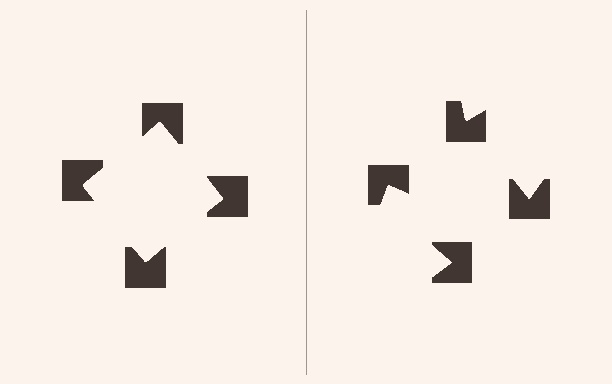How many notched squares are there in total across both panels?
8 — 4 on each side.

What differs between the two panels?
The notched squares are positioned identically on both sides; only the wedge orientations differ. On the left they align to a square; on the right they are misaligned.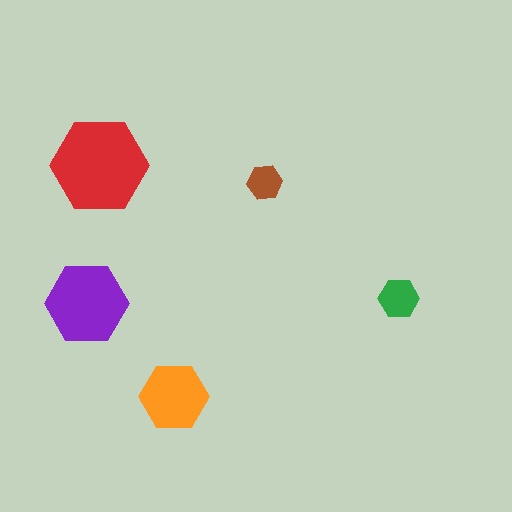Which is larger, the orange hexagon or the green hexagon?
The orange one.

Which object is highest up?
The red hexagon is topmost.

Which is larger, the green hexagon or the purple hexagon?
The purple one.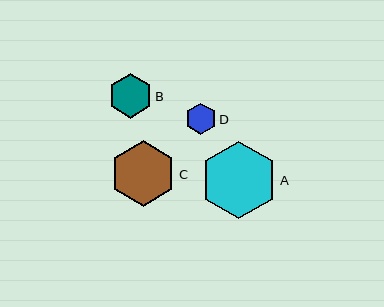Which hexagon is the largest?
Hexagon A is the largest with a size of approximately 77 pixels.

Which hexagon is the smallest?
Hexagon D is the smallest with a size of approximately 31 pixels.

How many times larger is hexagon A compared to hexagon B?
Hexagon A is approximately 1.7 times the size of hexagon B.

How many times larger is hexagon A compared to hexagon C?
Hexagon A is approximately 1.2 times the size of hexagon C.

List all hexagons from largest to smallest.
From largest to smallest: A, C, B, D.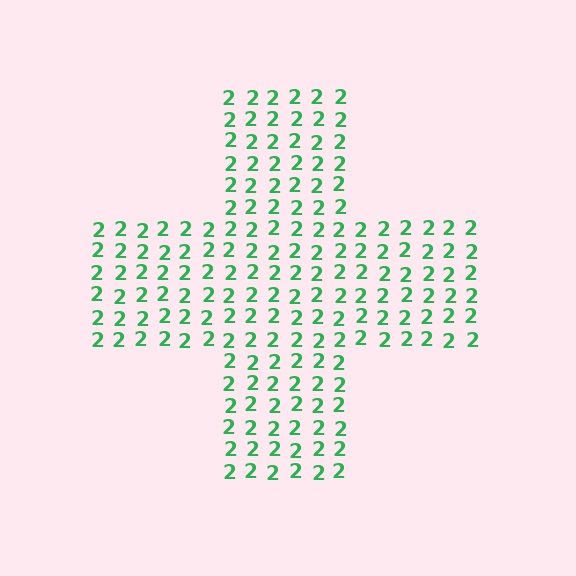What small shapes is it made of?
It is made of small digit 2's.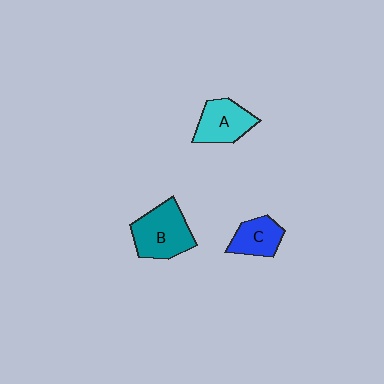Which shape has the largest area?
Shape B (teal).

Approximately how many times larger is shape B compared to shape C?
Approximately 1.6 times.